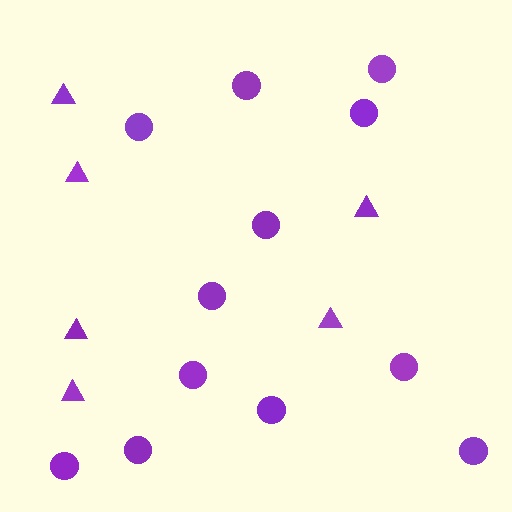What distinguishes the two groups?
There are 2 groups: one group of circles (12) and one group of triangles (6).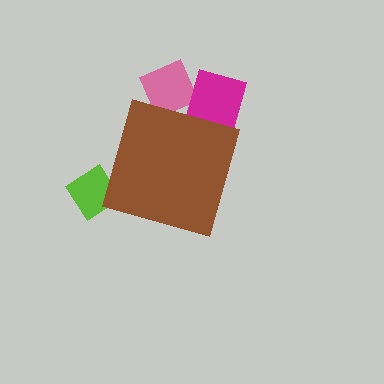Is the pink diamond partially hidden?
Yes, the pink diamond is partially hidden behind the brown diamond.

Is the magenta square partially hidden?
Yes, the magenta square is partially hidden behind the brown diamond.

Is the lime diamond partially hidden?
Yes, the lime diamond is partially hidden behind the brown diamond.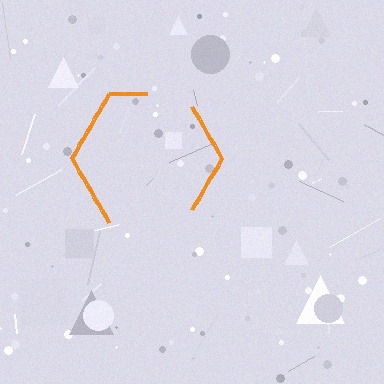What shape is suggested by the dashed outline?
The dashed outline suggests a hexagon.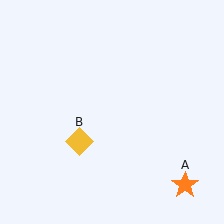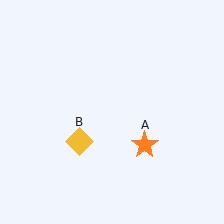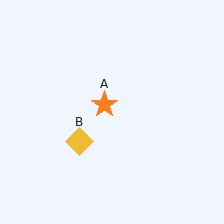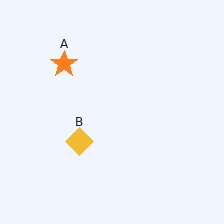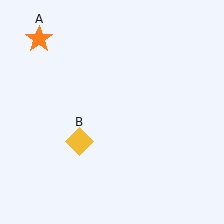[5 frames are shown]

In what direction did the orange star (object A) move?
The orange star (object A) moved up and to the left.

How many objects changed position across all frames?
1 object changed position: orange star (object A).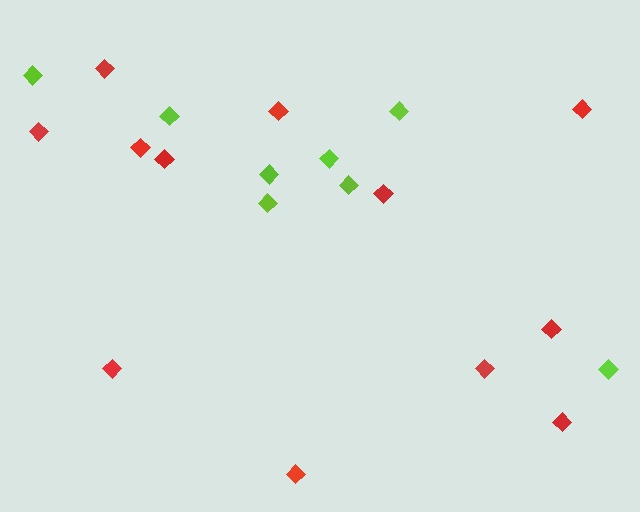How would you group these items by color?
There are 2 groups: one group of red diamonds (12) and one group of lime diamonds (8).